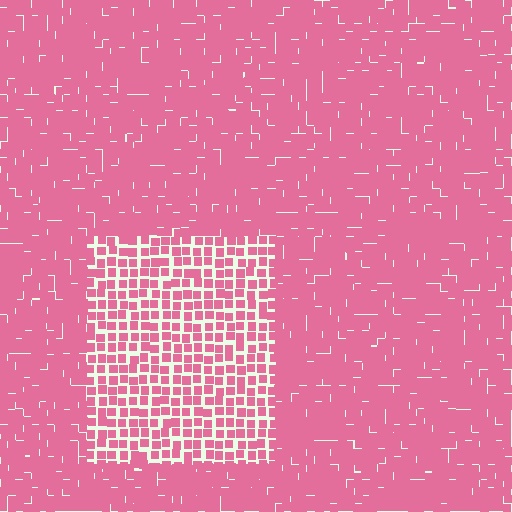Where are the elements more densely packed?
The elements are more densely packed outside the rectangle boundary.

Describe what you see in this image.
The image contains small pink elements arranged at two different densities. A rectangle-shaped region is visible where the elements are less densely packed than the surrounding area.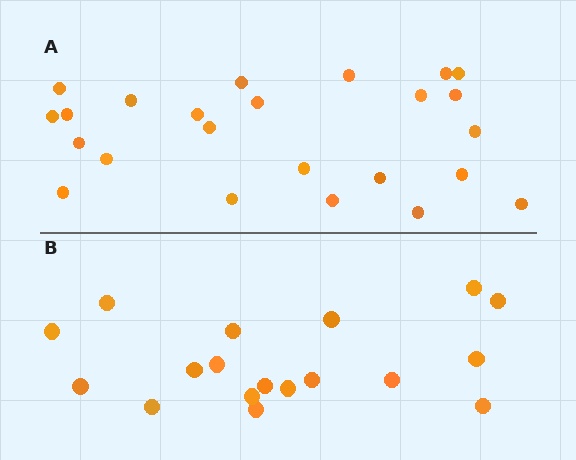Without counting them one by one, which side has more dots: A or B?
Region A (the top region) has more dots.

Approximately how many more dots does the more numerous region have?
Region A has about 6 more dots than region B.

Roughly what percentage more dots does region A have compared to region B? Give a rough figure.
About 35% more.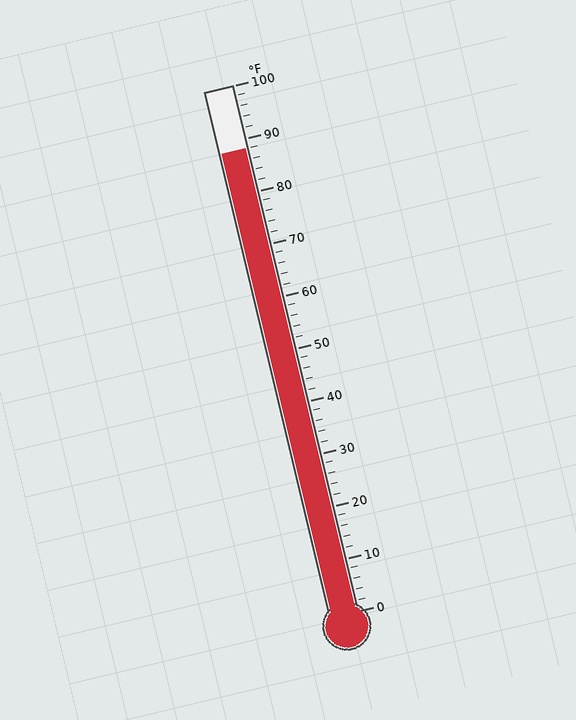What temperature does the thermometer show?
The thermometer shows approximately 88°F.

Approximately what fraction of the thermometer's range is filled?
The thermometer is filled to approximately 90% of its range.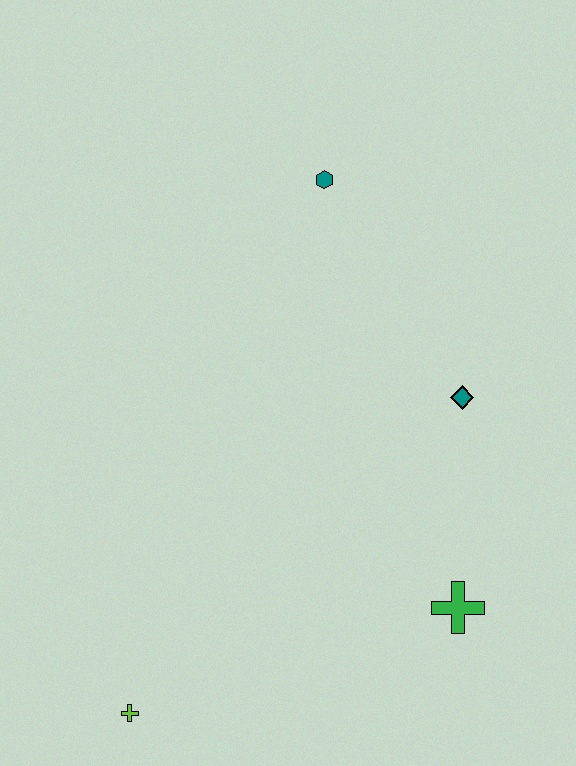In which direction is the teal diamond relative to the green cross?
The teal diamond is above the green cross.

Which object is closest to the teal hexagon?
The teal diamond is closest to the teal hexagon.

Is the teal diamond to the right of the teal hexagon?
Yes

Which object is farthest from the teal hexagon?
The lime cross is farthest from the teal hexagon.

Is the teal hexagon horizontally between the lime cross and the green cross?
Yes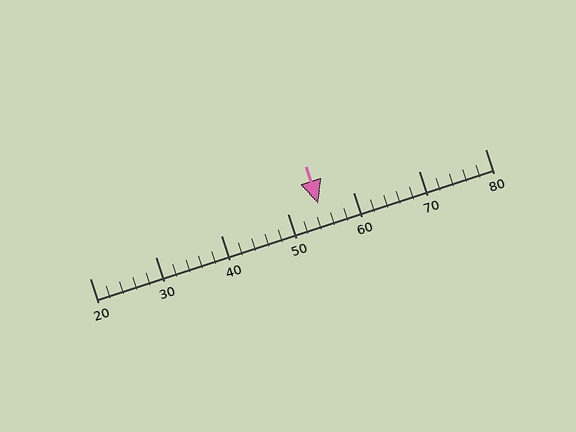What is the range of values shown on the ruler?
The ruler shows values from 20 to 80.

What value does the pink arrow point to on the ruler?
The pink arrow points to approximately 55.